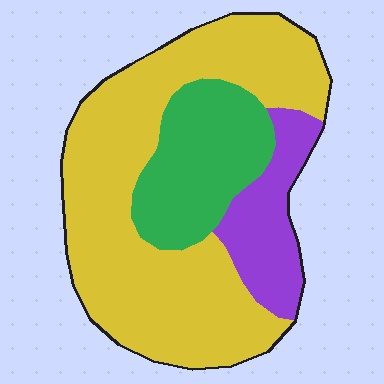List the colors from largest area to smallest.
From largest to smallest: yellow, green, purple.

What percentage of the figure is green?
Green takes up less than a quarter of the figure.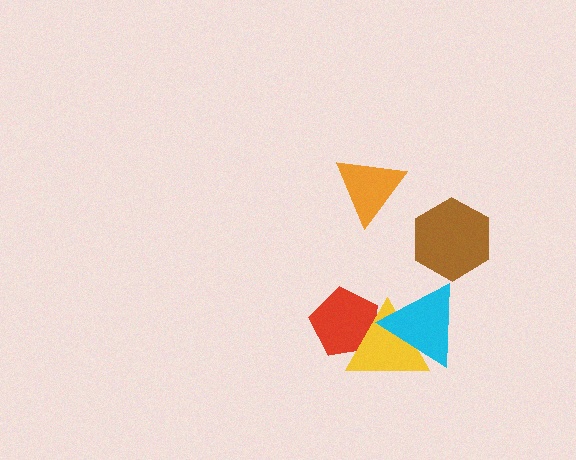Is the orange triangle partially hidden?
No, no other shape covers it.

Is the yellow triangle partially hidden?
Yes, it is partially covered by another shape.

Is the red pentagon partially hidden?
Yes, it is partially covered by another shape.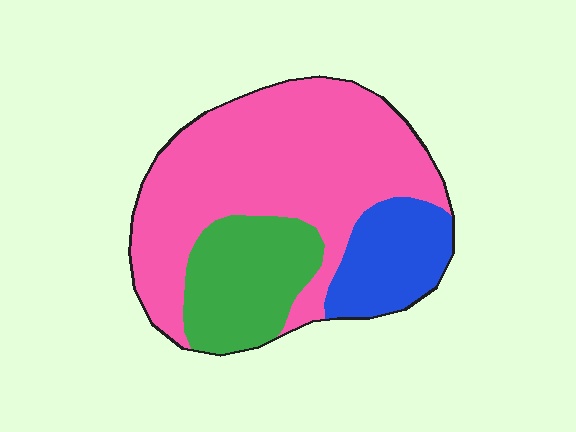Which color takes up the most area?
Pink, at roughly 60%.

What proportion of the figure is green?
Green takes up about one fifth (1/5) of the figure.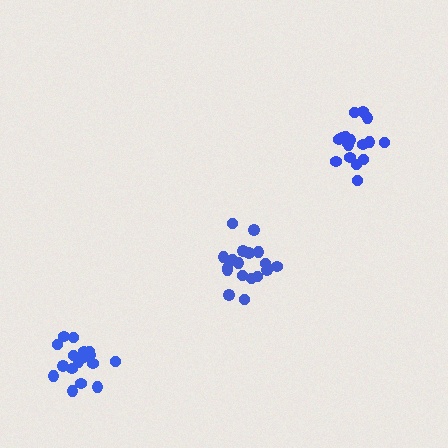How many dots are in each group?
Group 1: 20 dots, Group 2: 18 dots, Group 3: 18 dots (56 total).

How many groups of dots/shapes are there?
There are 3 groups.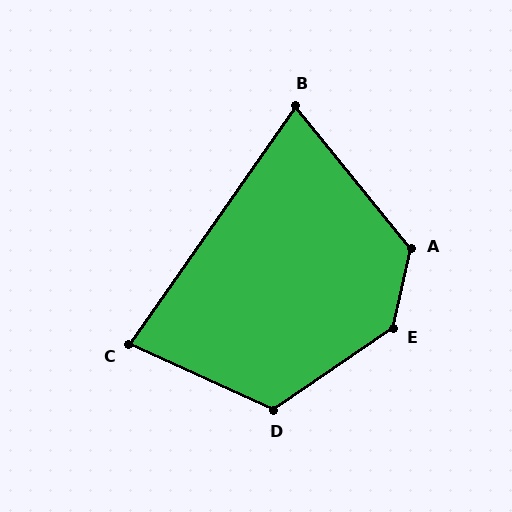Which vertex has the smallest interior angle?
B, at approximately 74 degrees.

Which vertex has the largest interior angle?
E, at approximately 137 degrees.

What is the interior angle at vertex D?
Approximately 121 degrees (obtuse).